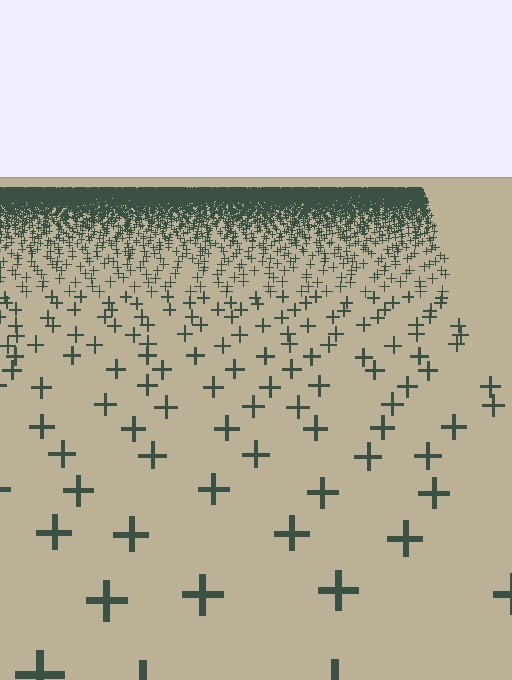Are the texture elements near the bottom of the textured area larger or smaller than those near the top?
Larger. Near the bottom, elements are closer to the viewer and appear at a bigger on-screen size.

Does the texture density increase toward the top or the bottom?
Density increases toward the top.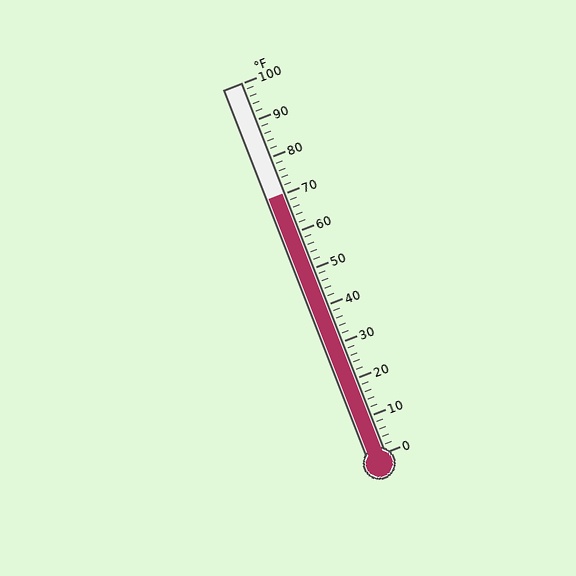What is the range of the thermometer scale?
The thermometer scale ranges from 0°F to 100°F.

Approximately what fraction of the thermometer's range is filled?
The thermometer is filled to approximately 70% of its range.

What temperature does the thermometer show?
The thermometer shows approximately 70°F.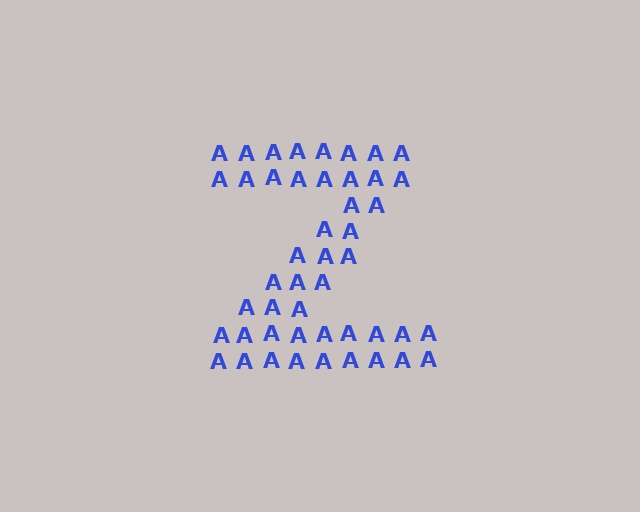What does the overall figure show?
The overall figure shows the letter Z.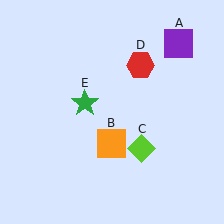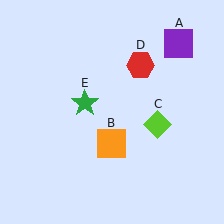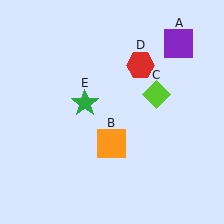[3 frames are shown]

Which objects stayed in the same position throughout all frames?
Purple square (object A) and orange square (object B) and red hexagon (object D) and green star (object E) remained stationary.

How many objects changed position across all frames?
1 object changed position: lime diamond (object C).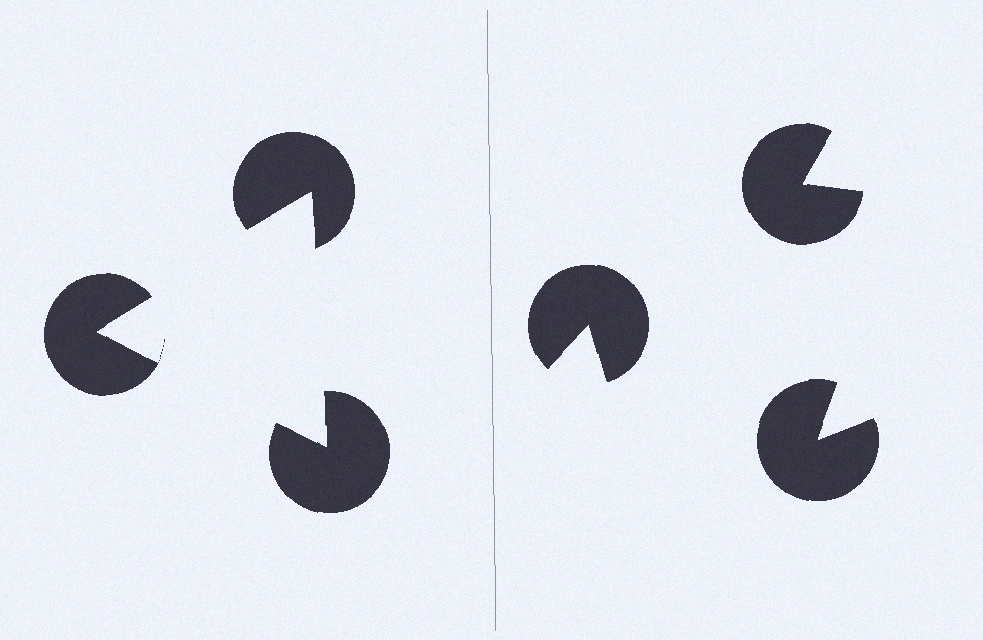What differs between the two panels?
The pac-man discs are positioned identically on both sides; only the wedge orientations differ. On the left they align to a triangle; on the right they are misaligned.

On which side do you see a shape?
An illusory triangle appears on the left side. On the right side the wedge cuts are rotated, so no coherent shape forms.